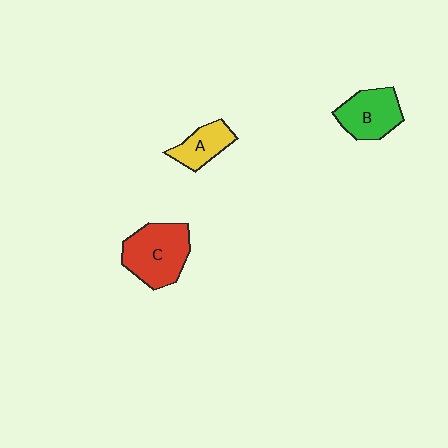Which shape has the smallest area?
Shape A (yellow).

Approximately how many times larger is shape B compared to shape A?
Approximately 1.4 times.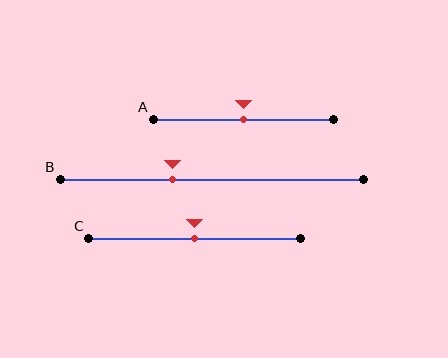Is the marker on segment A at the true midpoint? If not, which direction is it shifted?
Yes, the marker on segment A is at the true midpoint.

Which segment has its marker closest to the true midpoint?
Segment A has its marker closest to the true midpoint.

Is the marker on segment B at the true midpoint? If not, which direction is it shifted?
No, the marker on segment B is shifted to the left by about 13% of the segment length.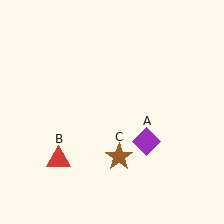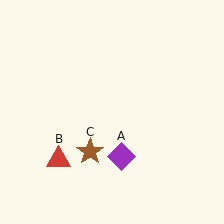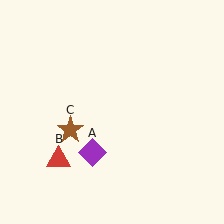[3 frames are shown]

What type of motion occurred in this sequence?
The purple diamond (object A), brown star (object C) rotated clockwise around the center of the scene.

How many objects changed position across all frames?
2 objects changed position: purple diamond (object A), brown star (object C).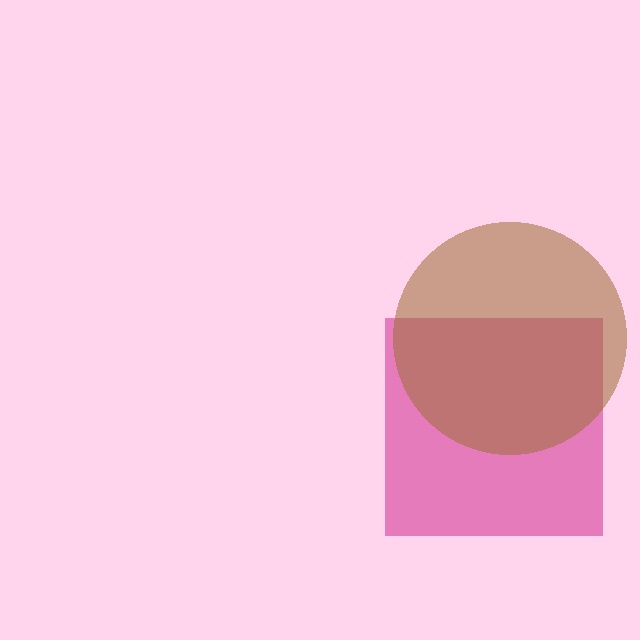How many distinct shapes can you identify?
There are 2 distinct shapes: a magenta square, a brown circle.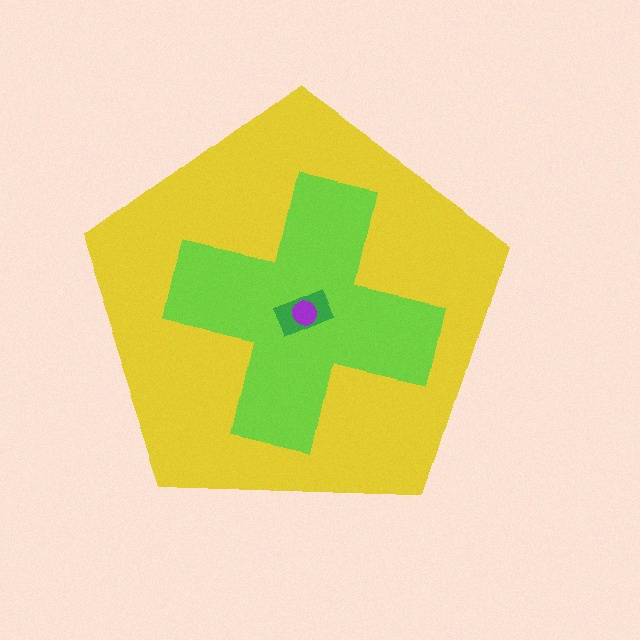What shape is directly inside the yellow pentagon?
The lime cross.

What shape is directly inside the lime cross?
The green rectangle.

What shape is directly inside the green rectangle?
The purple circle.